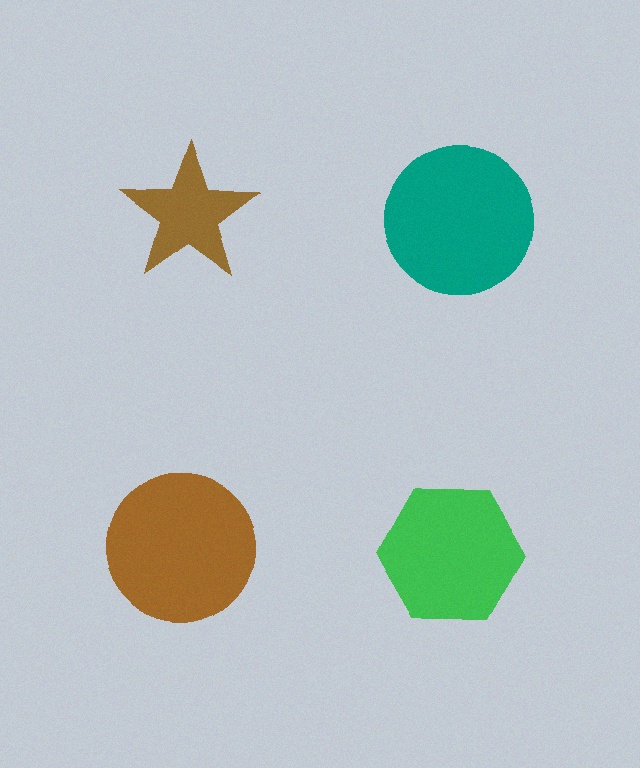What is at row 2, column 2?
A green hexagon.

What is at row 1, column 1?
A brown star.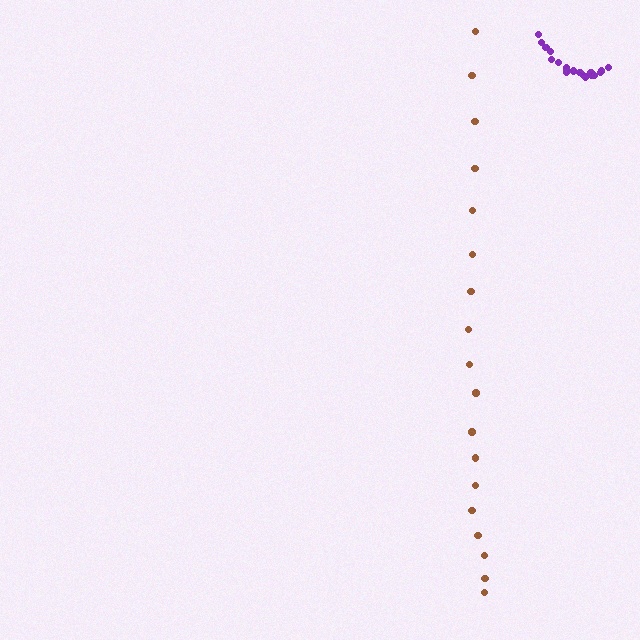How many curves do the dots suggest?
There are 2 distinct paths.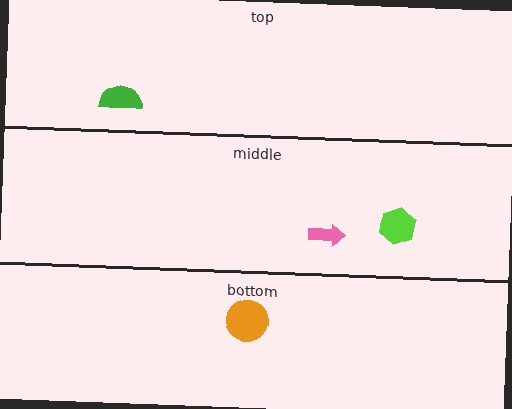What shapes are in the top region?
The green semicircle.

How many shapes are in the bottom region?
1.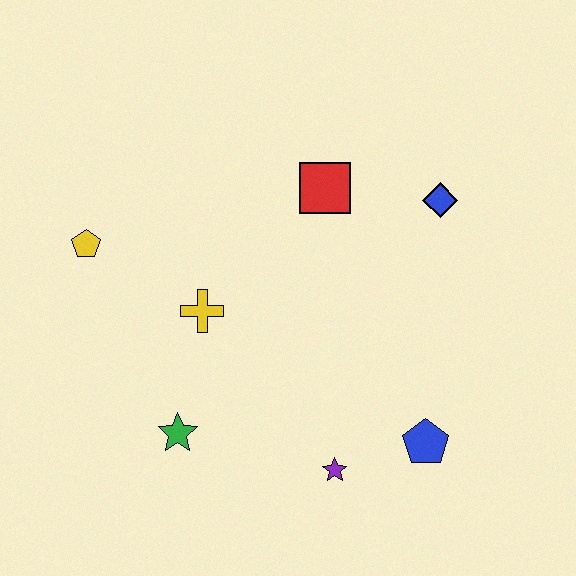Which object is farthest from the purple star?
The yellow pentagon is farthest from the purple star.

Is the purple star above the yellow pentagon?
No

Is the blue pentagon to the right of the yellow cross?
Yes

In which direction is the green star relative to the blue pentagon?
The green star is to the left of the blue pentagon.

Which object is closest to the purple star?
The blue pentagon is closest to the purple star.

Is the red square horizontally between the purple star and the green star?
Yes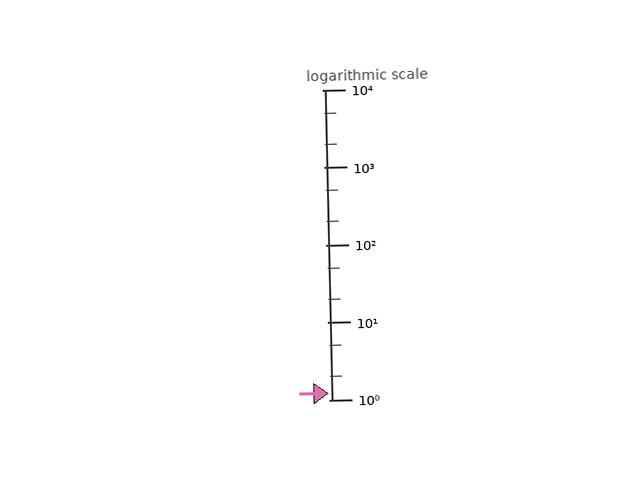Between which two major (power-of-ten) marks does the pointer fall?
The pointer is between 1 and 10.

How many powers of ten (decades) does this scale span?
The scale spans 4 decades, from 1 to 10000.